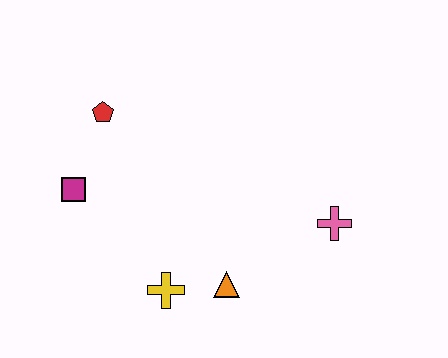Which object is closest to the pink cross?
The orange triangle is closest to the pink cross.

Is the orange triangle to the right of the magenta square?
Yes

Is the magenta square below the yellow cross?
No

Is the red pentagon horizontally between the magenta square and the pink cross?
Yes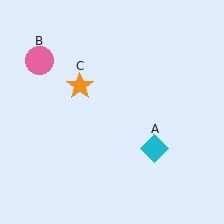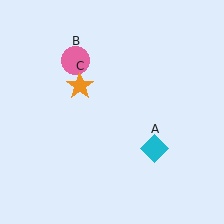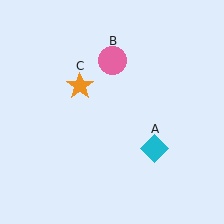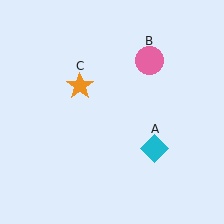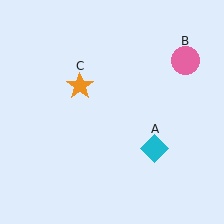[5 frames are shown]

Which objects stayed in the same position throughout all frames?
Cyan diamond (object A) and orange star (object C) remained stationary.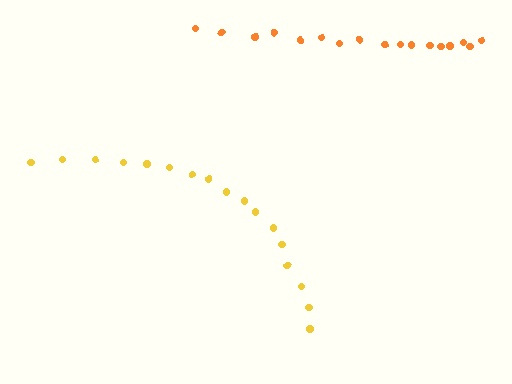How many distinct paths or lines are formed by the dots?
There are 2 distinct paths.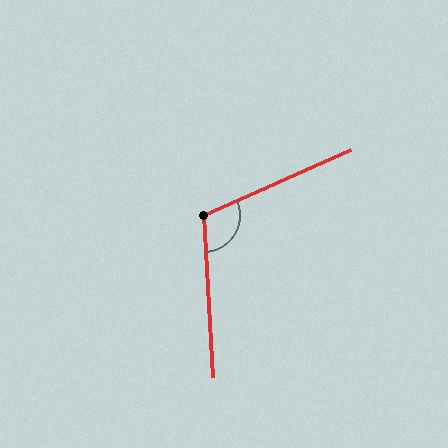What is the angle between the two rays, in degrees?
Approximately 111 degrees.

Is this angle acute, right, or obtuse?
It is obtuse.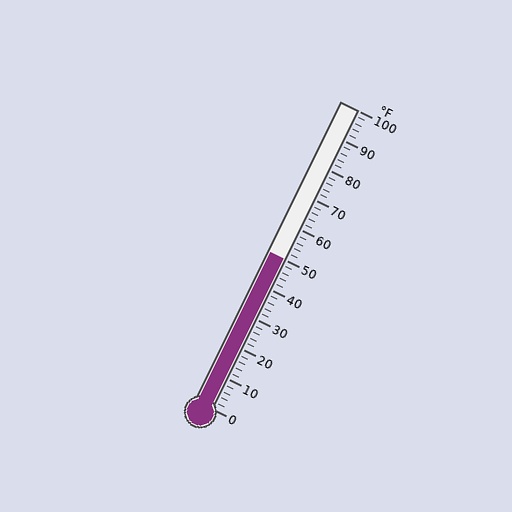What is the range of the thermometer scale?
The thermometer scale ranges from 0°F to 100°F.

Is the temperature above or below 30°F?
The temperature is above 30°F.